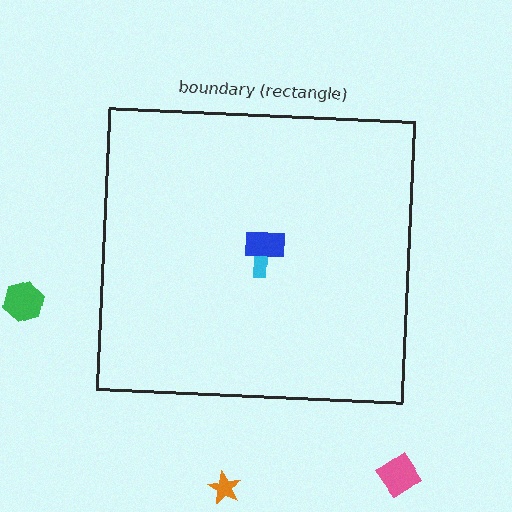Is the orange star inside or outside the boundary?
Outside.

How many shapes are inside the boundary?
2 inside, 3 outside.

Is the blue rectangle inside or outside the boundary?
Inside.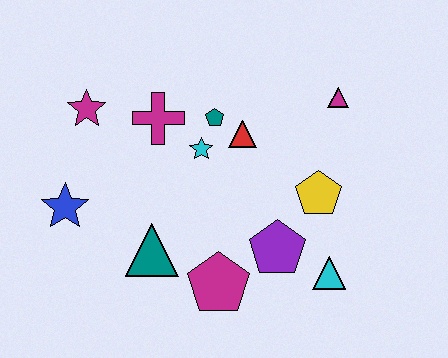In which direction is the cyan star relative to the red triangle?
The cyan star is to the left of the red triangle.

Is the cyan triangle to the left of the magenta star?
No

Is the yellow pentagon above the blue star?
Yes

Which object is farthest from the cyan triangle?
The magenta star is farthest from the cyan triangle.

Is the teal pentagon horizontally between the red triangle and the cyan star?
Yes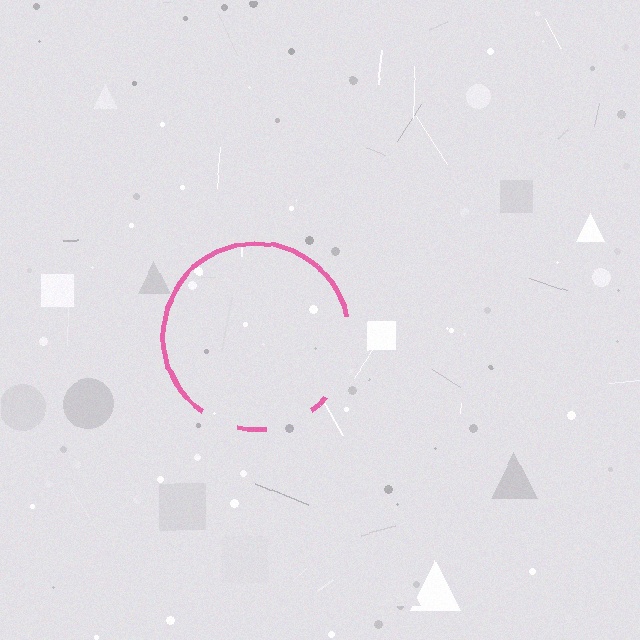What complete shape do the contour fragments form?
The contour fragments form a circle.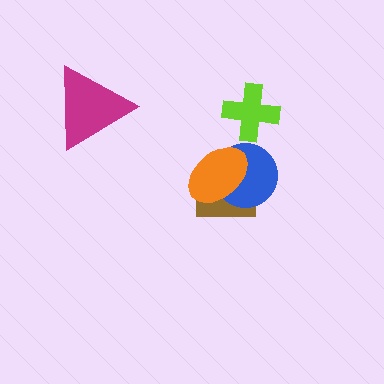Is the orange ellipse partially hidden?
No, no other shape covers it.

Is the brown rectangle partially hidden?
Yes, it is partially covered by another shape.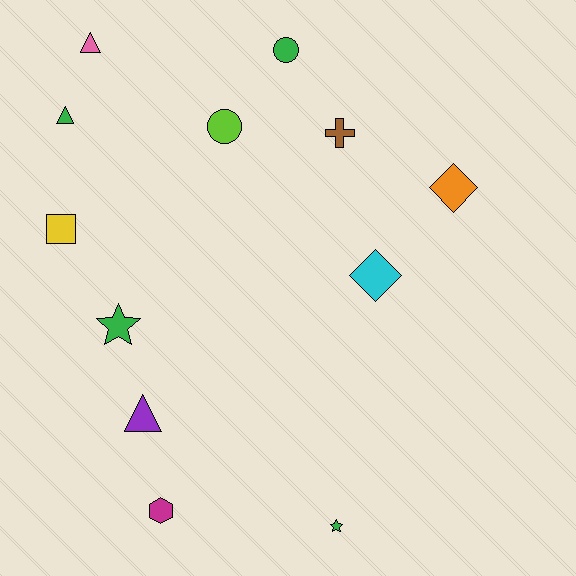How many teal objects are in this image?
There are no teal objects.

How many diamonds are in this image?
There are 2 diamonds.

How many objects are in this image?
There are 12 objects.